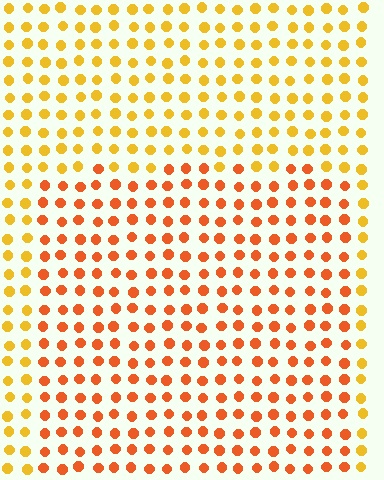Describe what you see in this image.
The image is filled with small yellow elements in a uniform arrangement. A rectangle-shaped region is visible where the elements are tinted to a slightly different hue, forming a subtle color boundary.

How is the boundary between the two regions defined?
The boundary is defined purely by a slight shift in hue (about 30 degrees). Spacing, size, and orientation are identical on both sides.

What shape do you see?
I see a rectangle.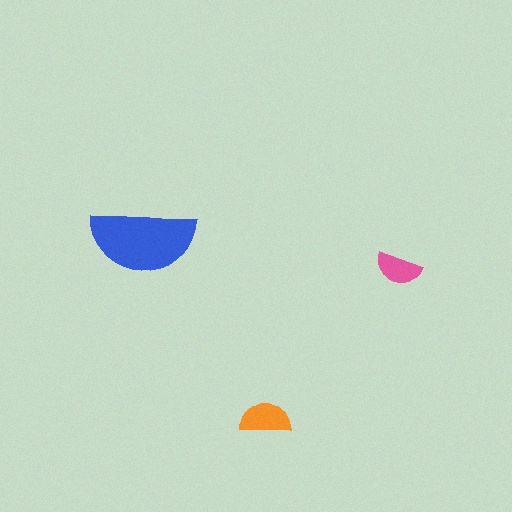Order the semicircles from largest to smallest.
the blue one, the orange one, the pink one.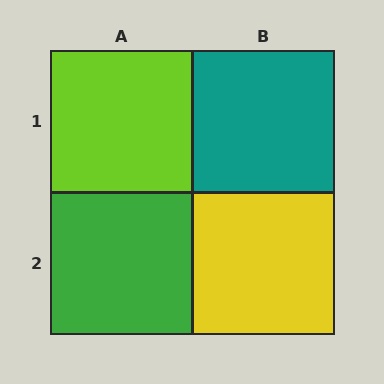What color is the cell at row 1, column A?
Lime.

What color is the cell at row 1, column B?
Teal.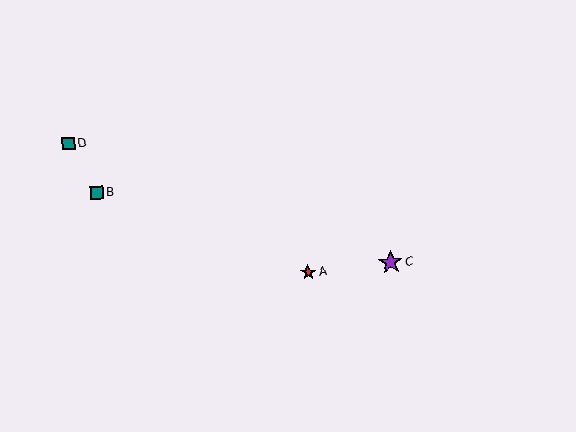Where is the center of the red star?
The center of the red star is at (308, 272).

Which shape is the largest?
The purple star (labeled C) is the largest.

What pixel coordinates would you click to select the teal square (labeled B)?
Click at (97, 193) to select the teal square B.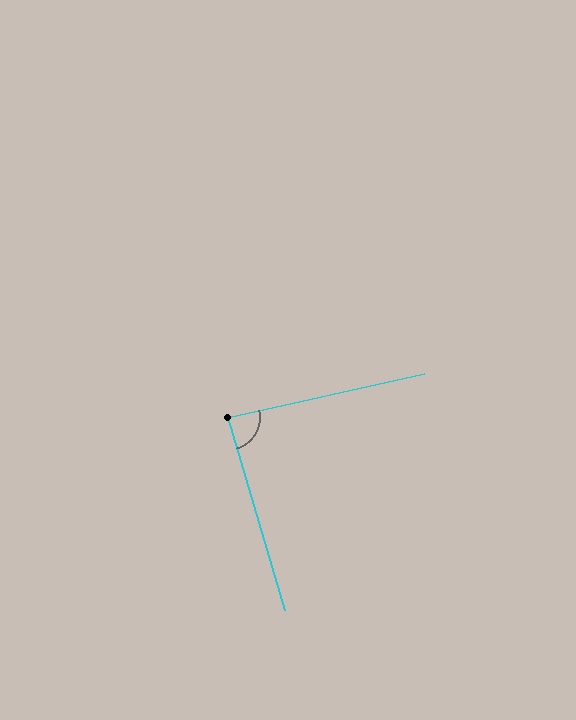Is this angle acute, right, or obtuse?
It is approximately a right angle.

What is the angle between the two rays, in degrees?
Approximately 86 degrees.